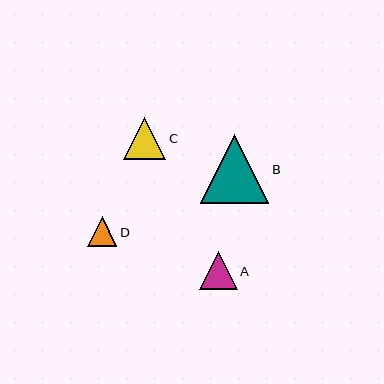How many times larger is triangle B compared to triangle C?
Triangle B is approximately 1.6 times the size of triangle C.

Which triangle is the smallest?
Triangle D is the smallest with a size of approximately 30 pixels.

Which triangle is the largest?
Triangle B is the largest with a size of approximately 68 pixels.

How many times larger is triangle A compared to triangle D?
Triangle A is approximately 1.3 times the size of triangle D.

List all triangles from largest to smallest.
From largest to smallest: B, C, A, D.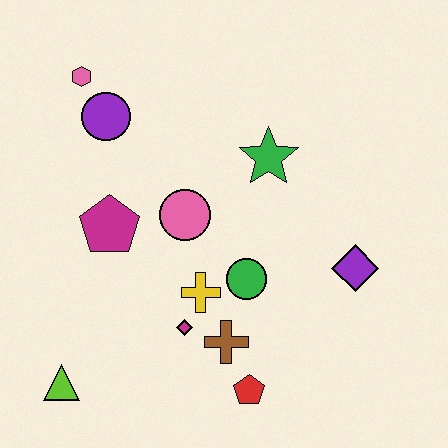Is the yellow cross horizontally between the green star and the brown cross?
No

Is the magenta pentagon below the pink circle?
Yes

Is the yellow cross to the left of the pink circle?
No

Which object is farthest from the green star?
The lime triangle is farthest from the green star.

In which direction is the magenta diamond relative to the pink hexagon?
The magenta diamond is below the pink hexagon.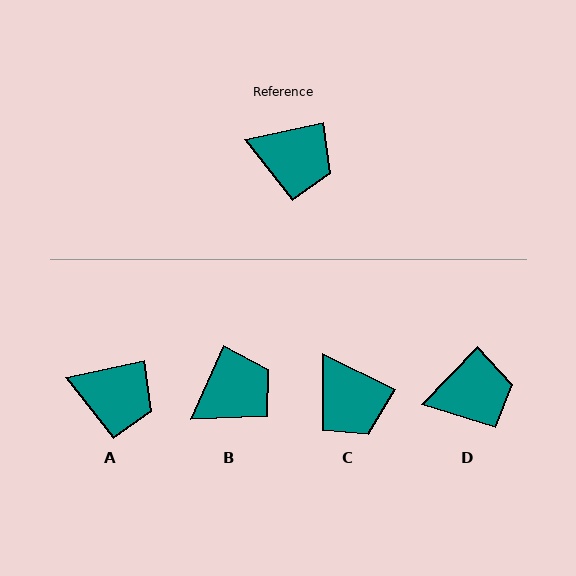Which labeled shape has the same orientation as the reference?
A.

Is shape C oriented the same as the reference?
No, it is off by about 39 degrees.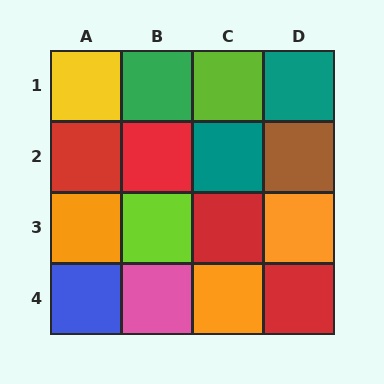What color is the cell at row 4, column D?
Red.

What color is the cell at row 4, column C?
Orange.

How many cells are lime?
2 cells are lime.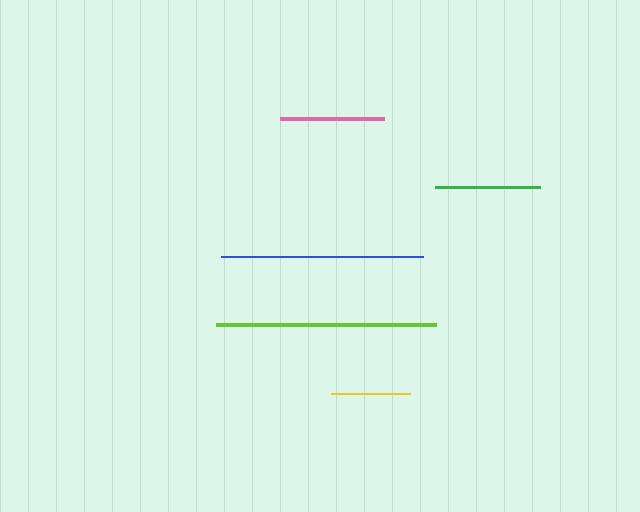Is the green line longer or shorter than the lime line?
The lime line is longer than the green line.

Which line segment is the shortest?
The yellow line is the shortest at approximately 80 pixels.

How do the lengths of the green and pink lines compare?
The green and pink lines are approximately the same length.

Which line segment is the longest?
The lime line is the longest at approximately 220 pixels.